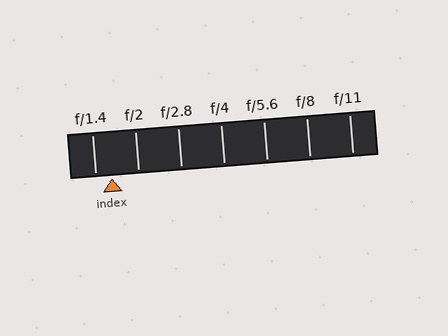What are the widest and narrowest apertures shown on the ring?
The widest aperture shown is f/1.4 and the narrowest is f/11.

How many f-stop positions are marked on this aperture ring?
There are 7 f-stop positions marked.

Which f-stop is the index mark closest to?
The index mark is closest to f/1.4.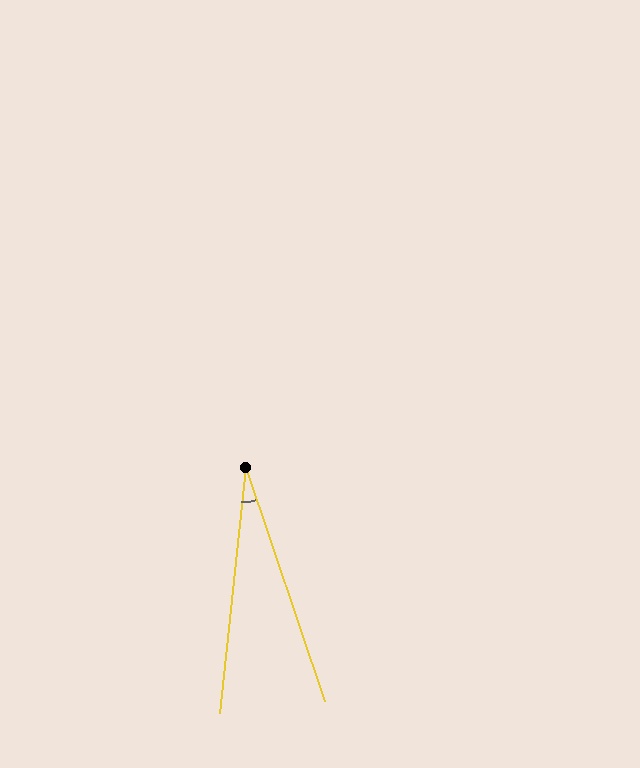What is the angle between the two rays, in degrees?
Approximately 25 degrees.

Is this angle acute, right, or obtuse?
It is acute.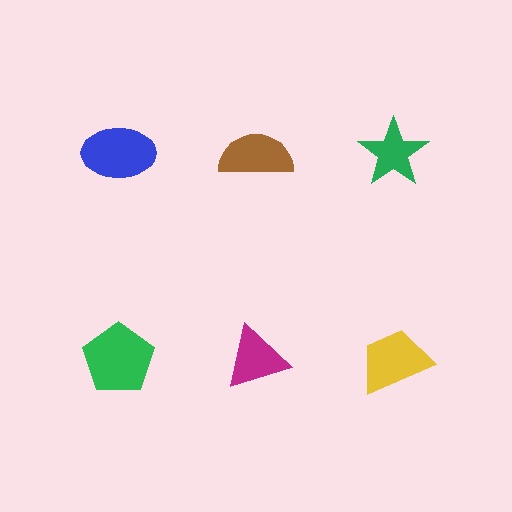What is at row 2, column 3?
A yellow trapezoid.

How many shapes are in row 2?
3 shapes.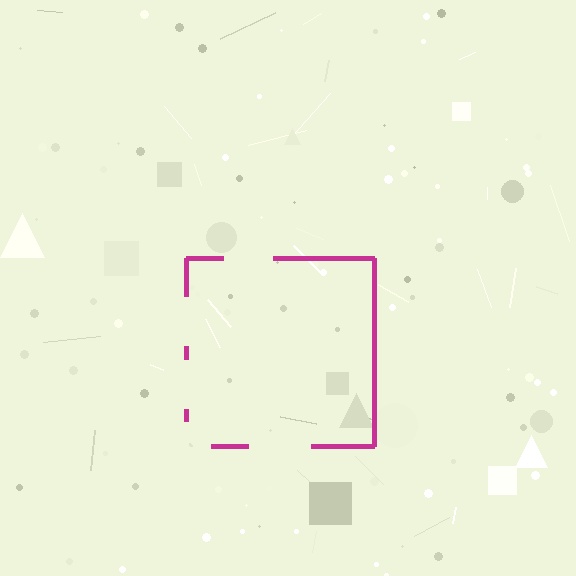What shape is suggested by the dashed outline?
The dashed outline suggests a square.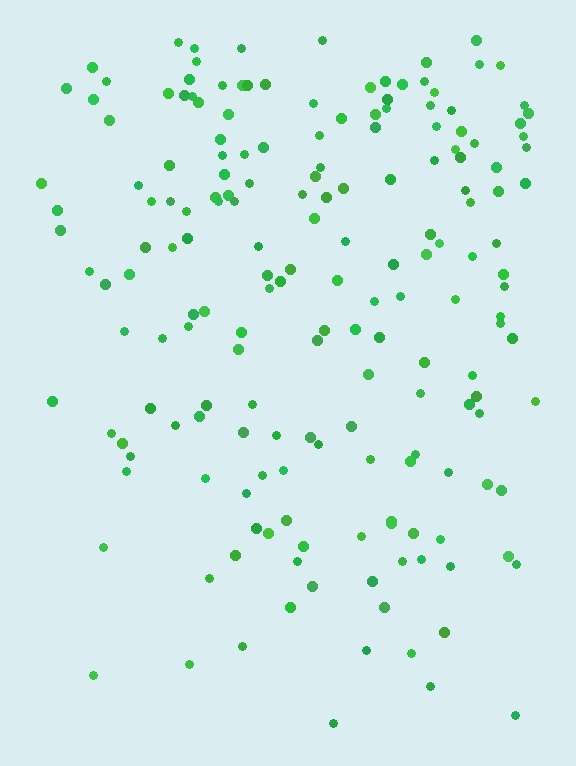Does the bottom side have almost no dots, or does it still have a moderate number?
Still a moderate number, just noticeably fewer than the top.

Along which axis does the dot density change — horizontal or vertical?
Vertical.